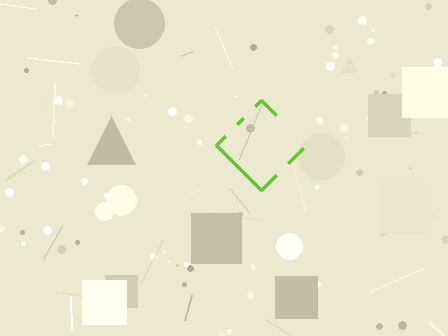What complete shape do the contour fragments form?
The contour fragments form a diamond.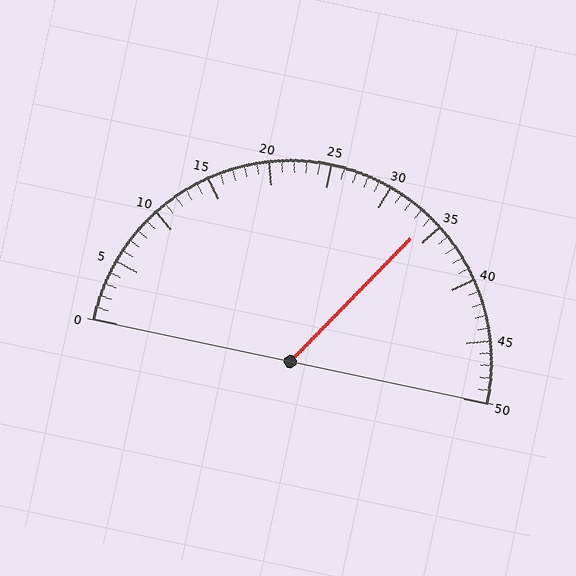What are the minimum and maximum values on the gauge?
The gauge ranges from 0 to 50.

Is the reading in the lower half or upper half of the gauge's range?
The reading is in the upper half of the range (0 to 50).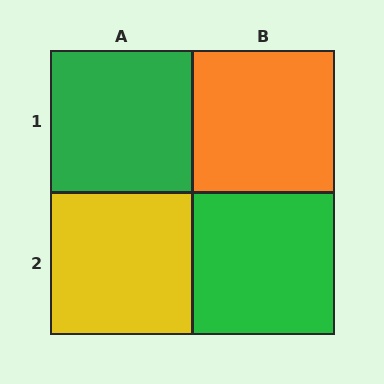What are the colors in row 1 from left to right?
Green, orange.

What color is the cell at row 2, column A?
Yellow.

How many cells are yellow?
1 cell is yellow.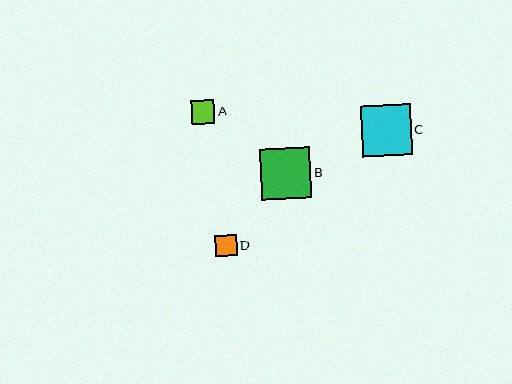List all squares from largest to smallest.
From largest to smallest: B, C, A, D.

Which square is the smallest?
Square D is the smallest with a size of approximately 21 pixels.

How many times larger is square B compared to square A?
Square B is approximately 2.1 times the size of square A.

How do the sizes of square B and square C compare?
Square B and square C are approximately the same size.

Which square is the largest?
Square B is the largest with a size of approximately 50 pixels.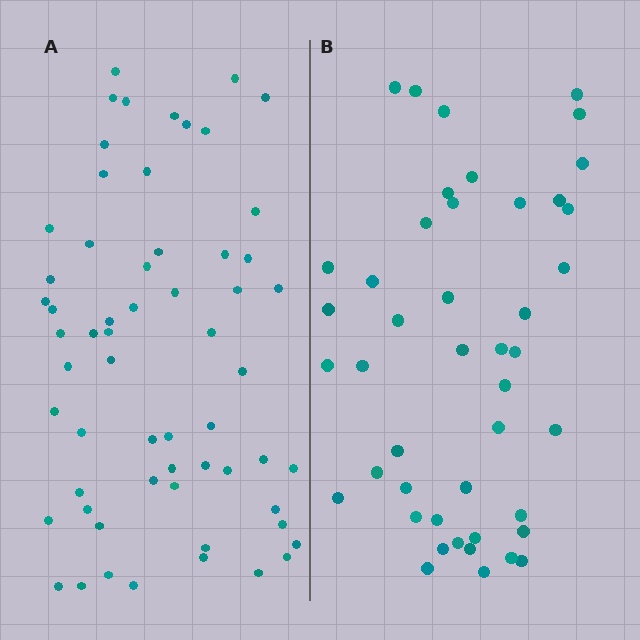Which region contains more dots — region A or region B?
Region A (the left region) has more dots.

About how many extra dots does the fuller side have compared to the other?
Region A has approximately 15 more dots than region B.